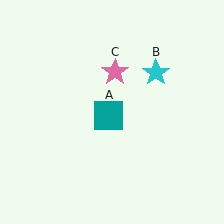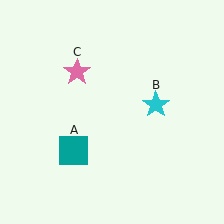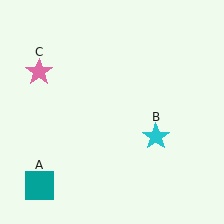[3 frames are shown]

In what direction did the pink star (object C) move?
The pink star (object C) moved left.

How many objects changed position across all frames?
3 objects changed position: teal square (object A), cyan star (object B), pink star (object C).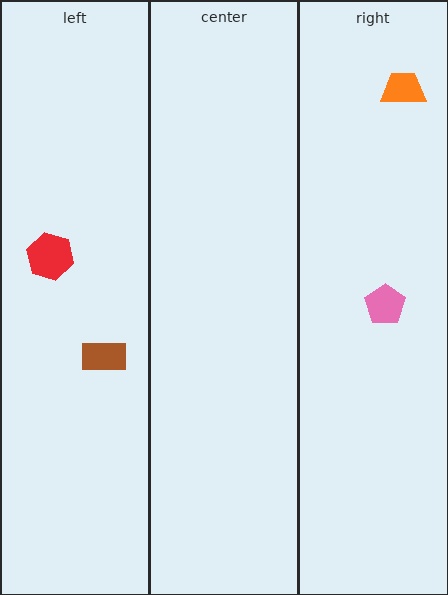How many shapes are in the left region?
2.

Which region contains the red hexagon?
The left region.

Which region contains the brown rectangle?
The left region.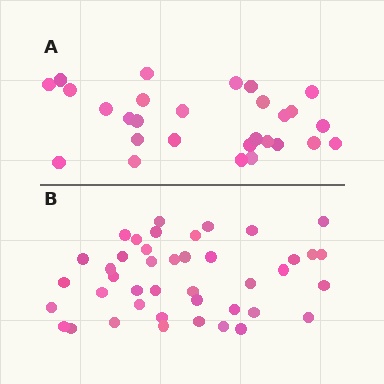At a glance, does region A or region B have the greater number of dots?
Region B (the bottom region) has more dots.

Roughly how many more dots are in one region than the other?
Region B has approximately 15 more dots than region A.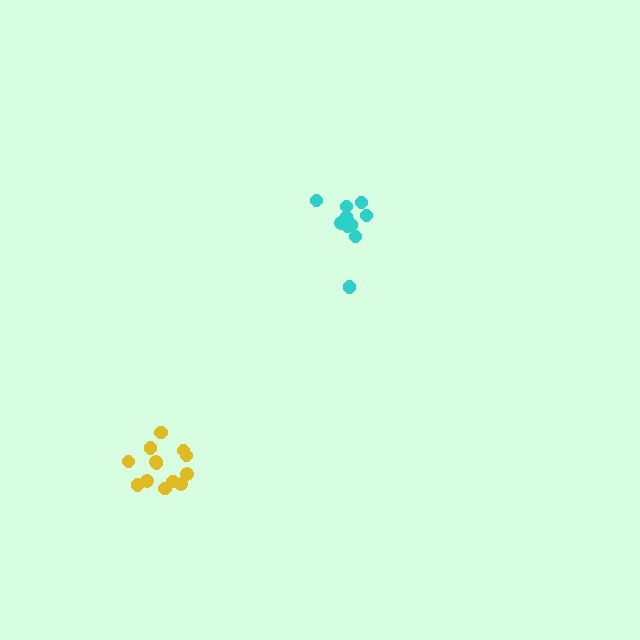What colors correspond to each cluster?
The clusters are colored: cyan, yellow.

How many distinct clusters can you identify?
There are 2 distinct clusters.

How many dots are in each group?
Group 1: 10 dots, Group 2: 13 dots (23 total).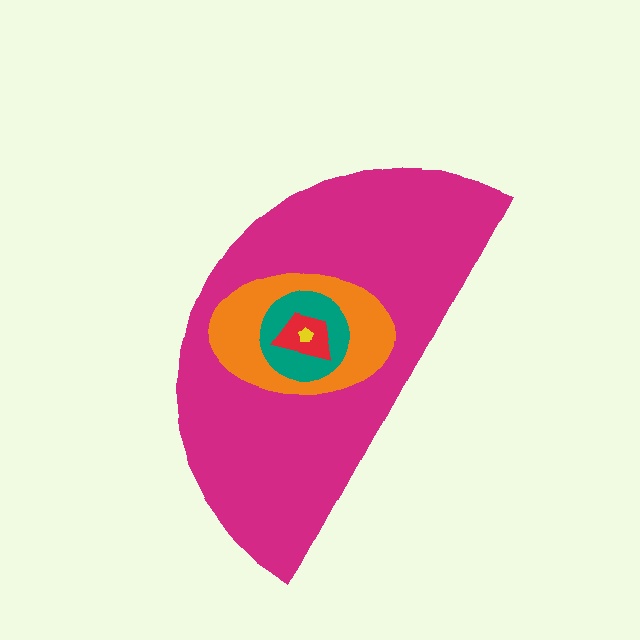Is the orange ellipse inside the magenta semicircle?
Yes.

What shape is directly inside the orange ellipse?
The teal circle.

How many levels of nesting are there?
5.